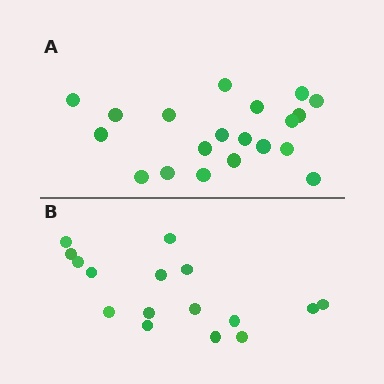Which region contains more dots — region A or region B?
Region A (the top region) has more dots.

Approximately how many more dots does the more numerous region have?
Region A has about 4 more dots than region B.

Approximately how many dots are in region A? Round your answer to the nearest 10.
About 20 dots.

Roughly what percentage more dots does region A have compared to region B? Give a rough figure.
About 25% more.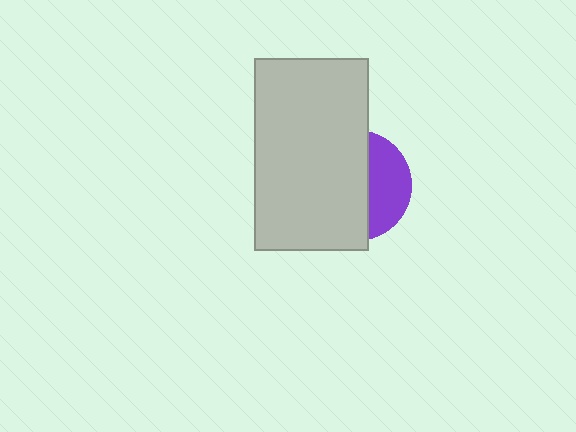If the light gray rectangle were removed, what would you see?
You would see the complete purple circle.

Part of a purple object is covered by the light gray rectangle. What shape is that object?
It is a circle.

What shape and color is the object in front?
The object in front is a light gray rectangle.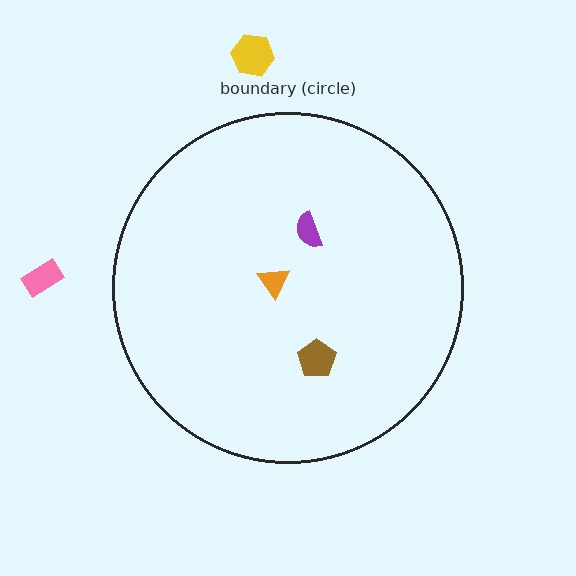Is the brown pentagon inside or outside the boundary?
Inside.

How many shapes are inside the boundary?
3 inside, 2 outside.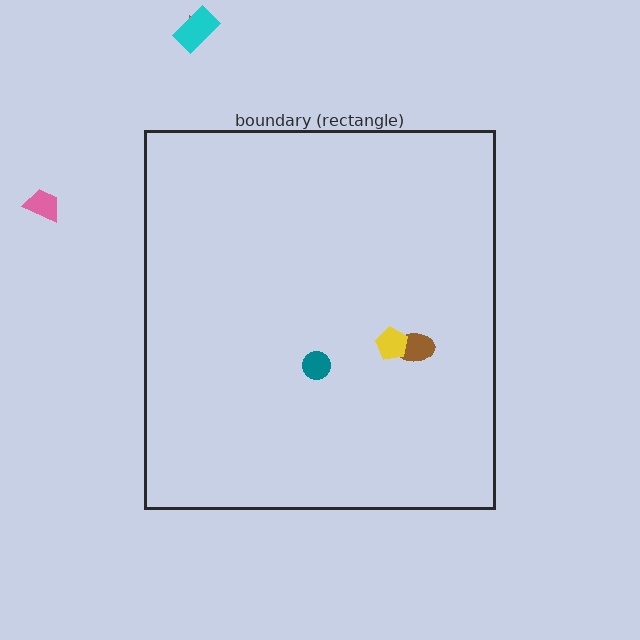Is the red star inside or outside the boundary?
Outside.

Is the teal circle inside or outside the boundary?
Inside.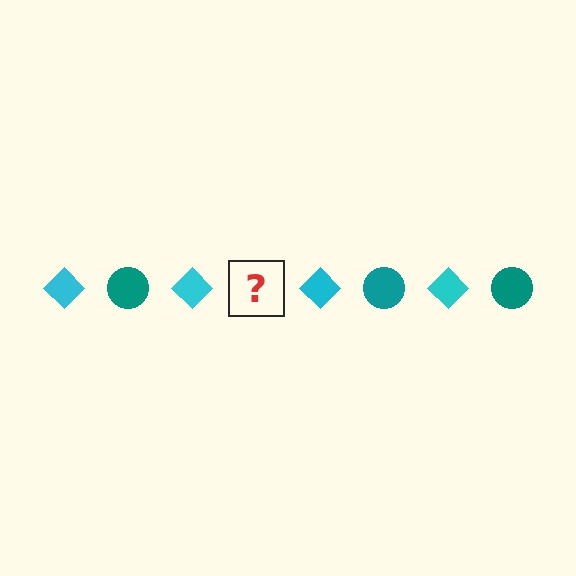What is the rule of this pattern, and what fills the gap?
The rule is that the pattern alternates between cyan diamond and teal circle. The gap should be filled with a teal circle.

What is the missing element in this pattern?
The missing element is a teal circle.